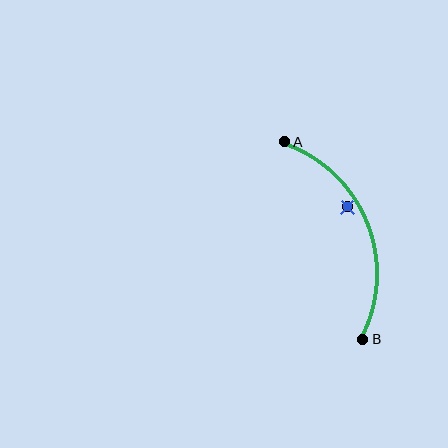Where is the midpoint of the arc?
The arc midpoint is the point on the curve farthest from the straight line joining A and B. It sits to the right of that line.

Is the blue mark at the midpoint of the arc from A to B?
No — the blue mark does not lie on the arc at all. It sits slightly inside the curve.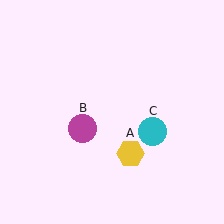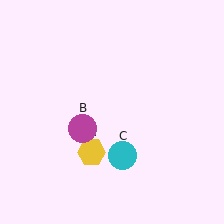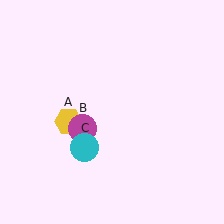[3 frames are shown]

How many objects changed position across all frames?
2 objects changed position: yellow hexagon (object A), cyan circle (object C).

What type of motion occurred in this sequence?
The yellow hexagon (object A), cyan circle (object C) rotated clockwise around the center of the scene.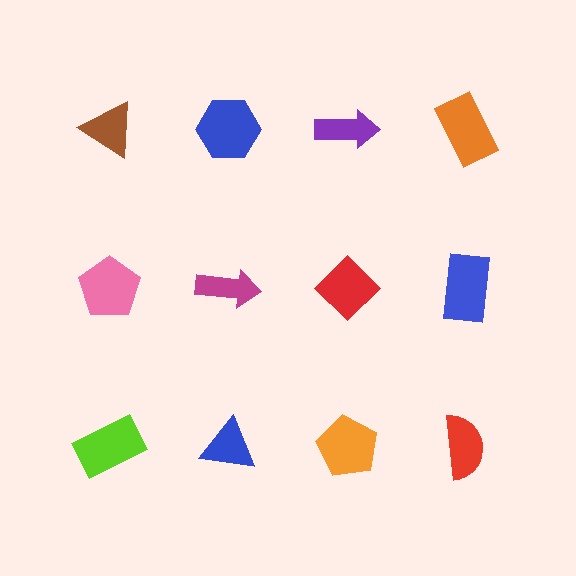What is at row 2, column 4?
A blue rectangle.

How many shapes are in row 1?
4 shapes.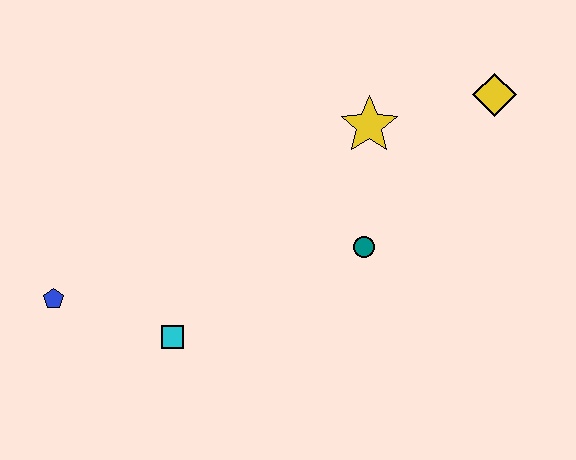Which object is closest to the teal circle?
The yellow star is closest to the teal circle.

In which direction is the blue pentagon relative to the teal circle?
The blue pentagon is to the left of the teal circle.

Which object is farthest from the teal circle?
The blue pentagon is farthest from the teal circle.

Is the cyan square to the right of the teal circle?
No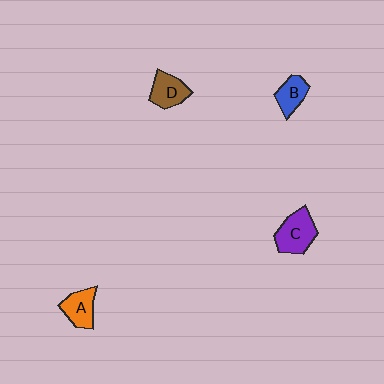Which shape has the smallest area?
Shape B (blue).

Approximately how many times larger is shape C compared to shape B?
Approximately 1.5 times.